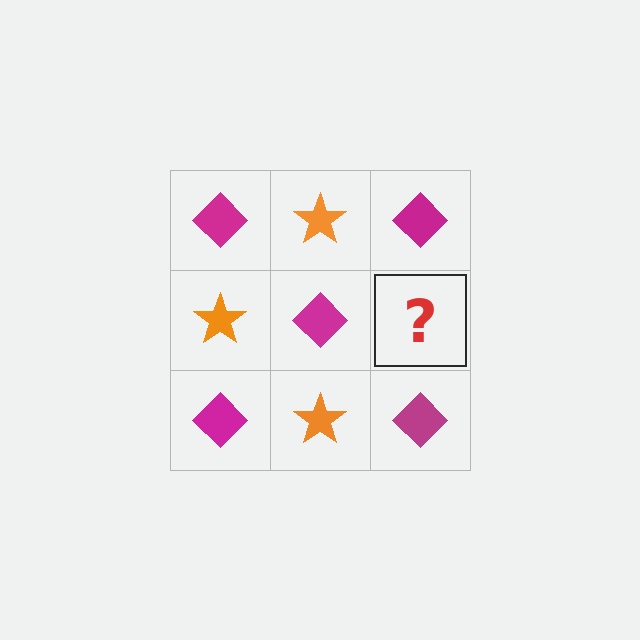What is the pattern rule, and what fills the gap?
The rule is that it alternates magenta diamond and orange star in a checkerboard pattern. The gap should be filled with an orange star.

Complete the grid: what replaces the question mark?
The question mark should be replaced with an orange star.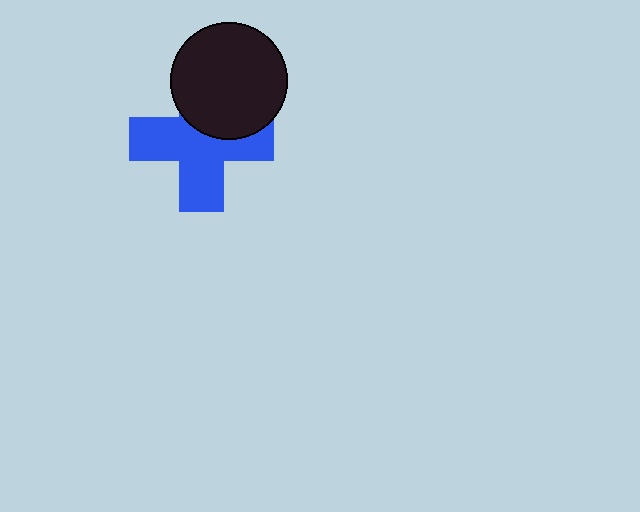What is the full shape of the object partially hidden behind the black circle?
The partially hidden object is a blue cross.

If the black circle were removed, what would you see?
You would see the complete blue cross.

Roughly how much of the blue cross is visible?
Most of it is visible (roughly 66%).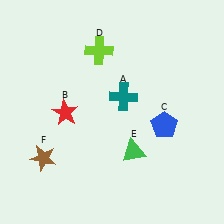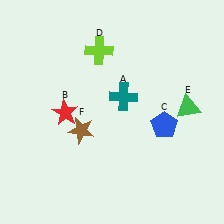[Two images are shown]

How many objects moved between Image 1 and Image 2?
2 objects moved between the two images.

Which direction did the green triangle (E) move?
The green triangle (E) moved right.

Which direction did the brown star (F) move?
The brown star (F) moved right.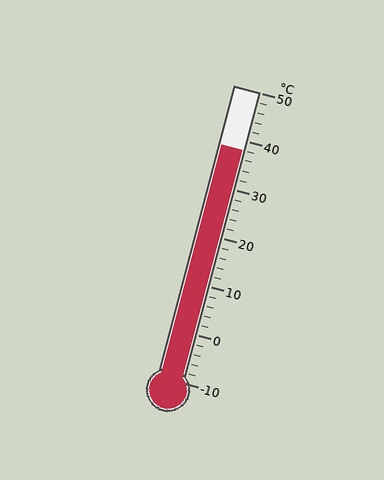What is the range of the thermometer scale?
The thermometer scale ranges from -10°C to 50°C.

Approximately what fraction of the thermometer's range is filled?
The thermometer is filled to approximately 80% of its range.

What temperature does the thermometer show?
The thermometer shows approximately 38°C.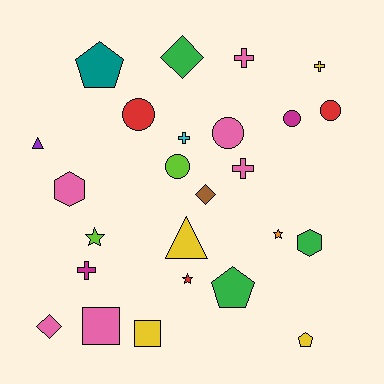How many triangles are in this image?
There are 2 triangles.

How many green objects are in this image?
There are 3 green objects.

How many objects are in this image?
There are 25 objects.